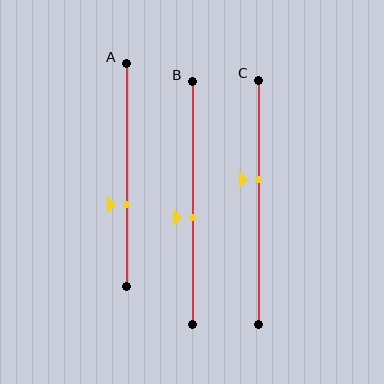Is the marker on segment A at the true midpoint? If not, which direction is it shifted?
No, the marker on segment A is shifted downward by about 13% of the segment length.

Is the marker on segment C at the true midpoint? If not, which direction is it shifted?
No, the marker on segment C is shifted upward by about 9% of the segment length.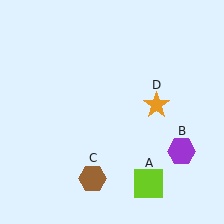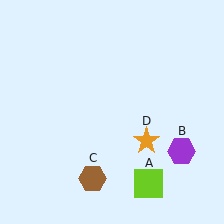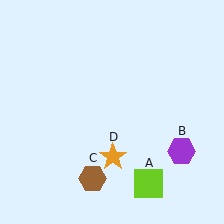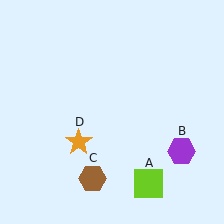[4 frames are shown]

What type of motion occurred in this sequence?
The orange star (object D) rotated clockwise around the center of the scene.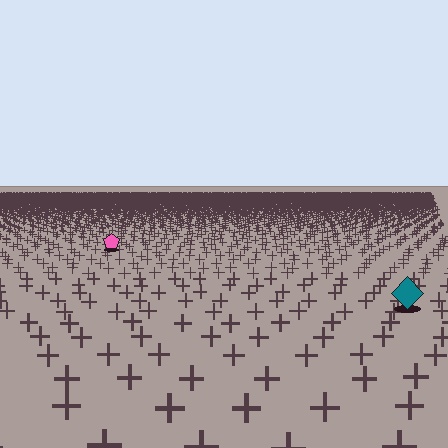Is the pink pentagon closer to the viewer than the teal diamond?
No. The teal diamond is closer — you can tell from the texture gradient: the ground texture is coarser near it.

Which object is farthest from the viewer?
The pink pentagon is farthest from the viewer. It appears smaller and the ground texture around it is denser.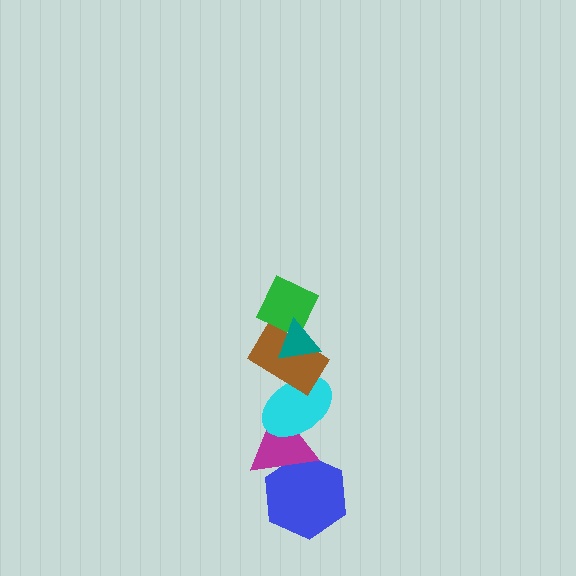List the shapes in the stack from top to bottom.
From top to bottom: the teal triangle, the green diamond, the brown rectangle, the cyan ellipse, the magenta triangle, the blue hexagon.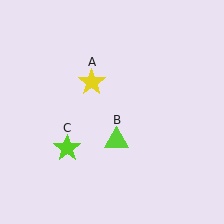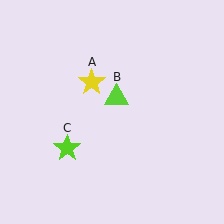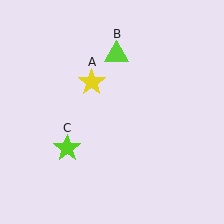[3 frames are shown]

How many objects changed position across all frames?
1 object changed position: lime triangle (object B).